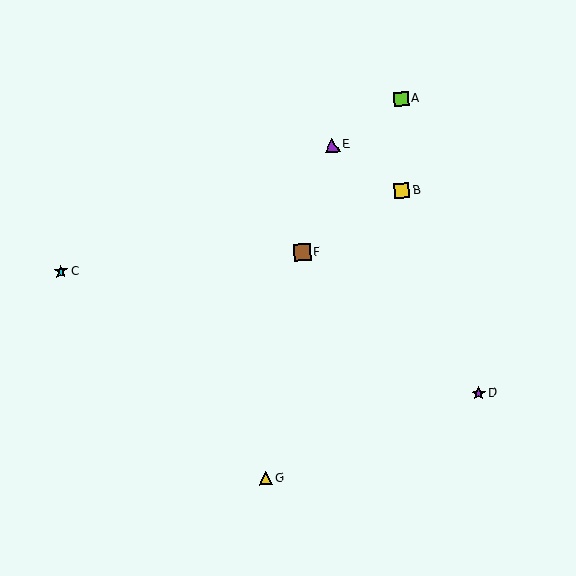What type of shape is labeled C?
Shape C is a cyan star.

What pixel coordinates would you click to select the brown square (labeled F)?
Click at (302, 253) to select the brown square F.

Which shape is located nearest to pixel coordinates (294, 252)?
The brown square (labeled F) at (302, 253) is nearest to that location.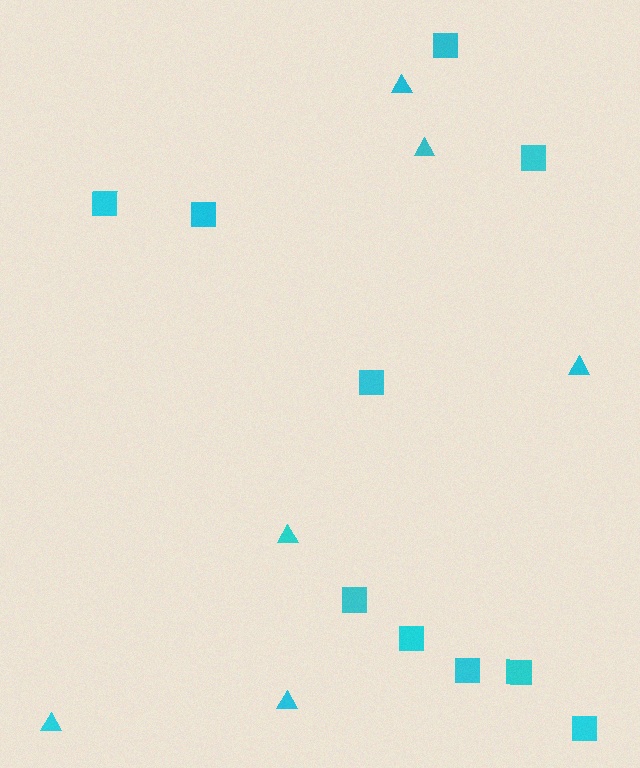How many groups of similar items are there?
There are 2 groups: one group of triangles (6) and one group of squares (10).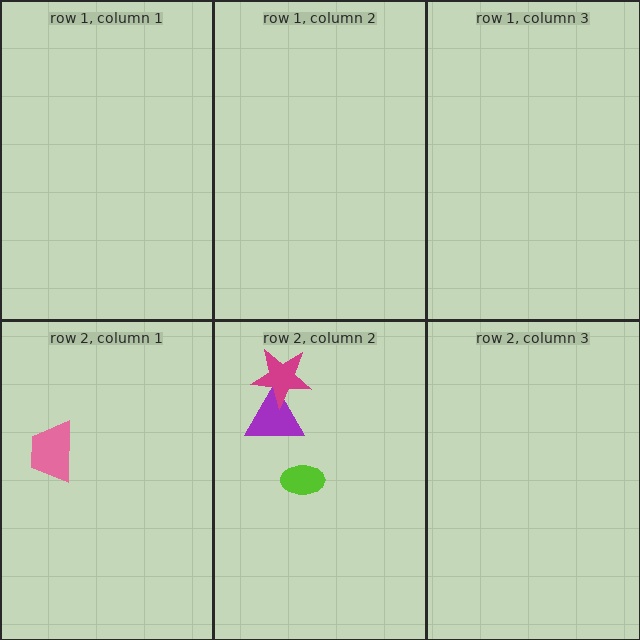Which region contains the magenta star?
The row 2, column 2 region.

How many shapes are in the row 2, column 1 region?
1.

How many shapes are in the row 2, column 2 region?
3.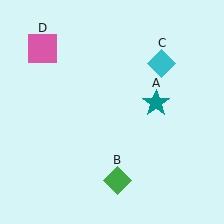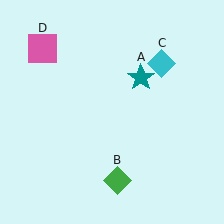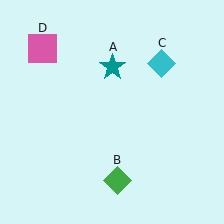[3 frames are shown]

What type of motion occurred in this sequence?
The teal star (object A) rotated counterclockwise around the center of the scene.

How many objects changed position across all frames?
1 object changed position: teal star (object A).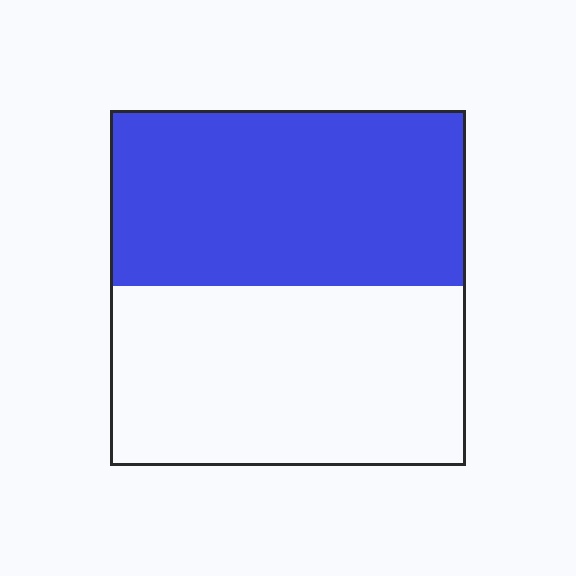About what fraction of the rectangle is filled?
About one half (1/2).